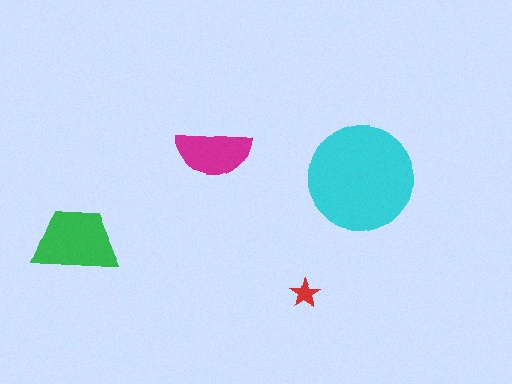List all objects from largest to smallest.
The cyan circle, the green trapezoid, the magenta semicircle, the red star.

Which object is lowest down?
The red star is bottommost.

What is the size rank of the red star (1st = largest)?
4th.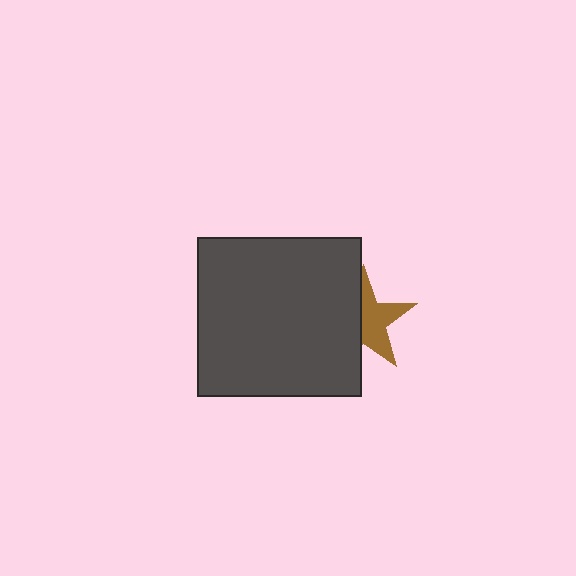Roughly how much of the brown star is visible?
About half of it is visible (roughly 54%).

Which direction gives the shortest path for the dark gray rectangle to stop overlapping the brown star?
Moving left gives the shortest separation.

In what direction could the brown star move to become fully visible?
The brown star could move right. That would shift it out from behind the dark gray rectangle entirely.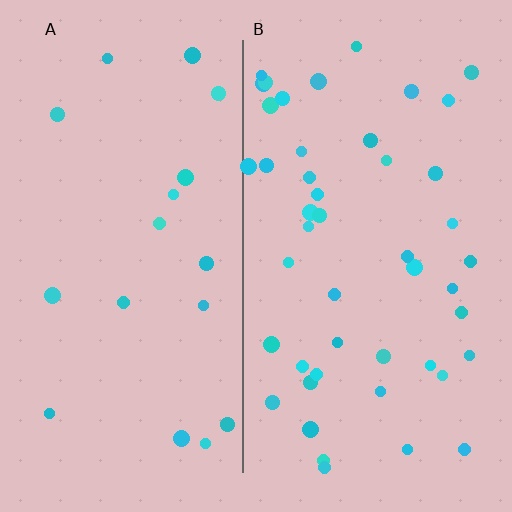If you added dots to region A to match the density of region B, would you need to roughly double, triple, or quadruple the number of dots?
Approximately triple.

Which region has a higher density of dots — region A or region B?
B (the right).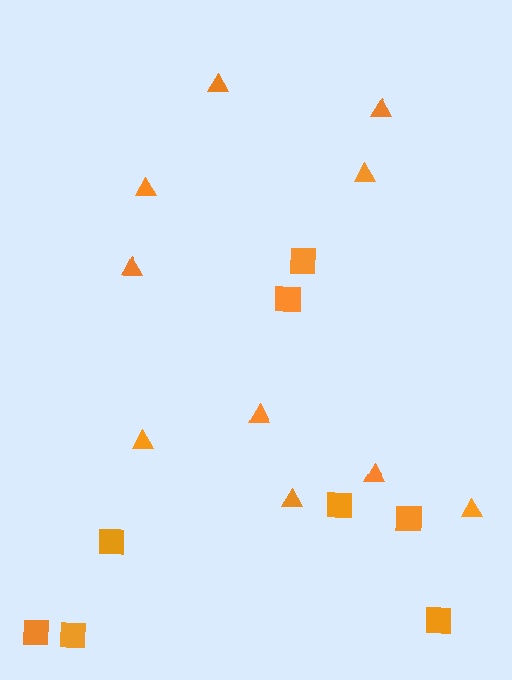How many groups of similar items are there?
There are 2 groups: one group of triangles (10) and one group of squares (8).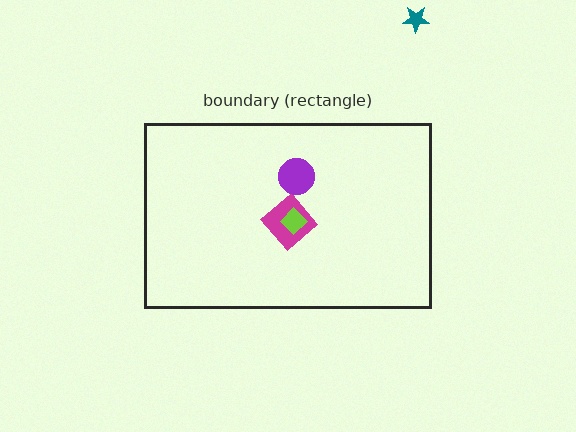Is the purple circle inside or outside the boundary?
Inside.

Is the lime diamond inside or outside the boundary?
Inside.